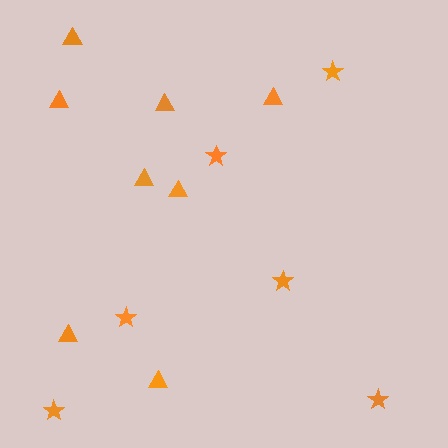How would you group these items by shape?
There are 2 groups: one group of triangles (8) and one group of stars (6).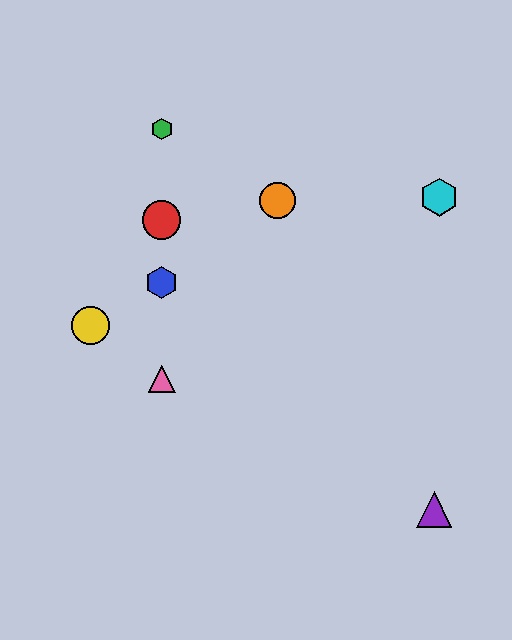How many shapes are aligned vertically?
4 shapes (the red circle, the blue hexagon, the green hexagon, the pink triangle) are aligned vertically.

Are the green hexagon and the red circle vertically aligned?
Yes, both are at x≈162.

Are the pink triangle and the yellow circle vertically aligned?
No, the pink triangle is at x≈162 and the yellow circle is at x≈91.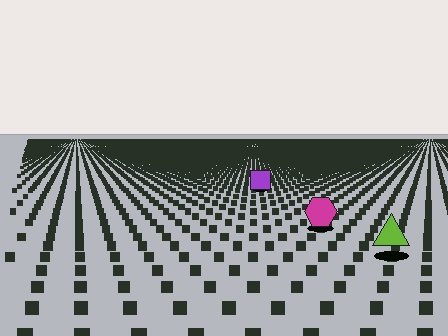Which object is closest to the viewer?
The lime triangle is closest. The texture marks near it are larger and more spread out.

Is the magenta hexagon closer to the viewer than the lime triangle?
No. The lime triangle is closer — you can tell from the texture gradient: the ground texture is coarser near it.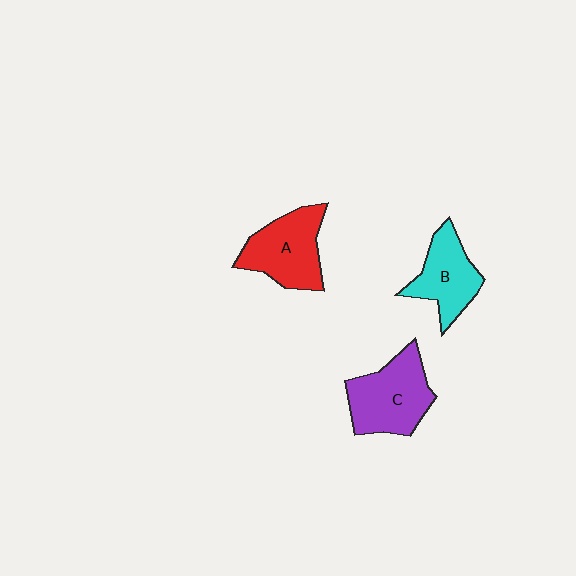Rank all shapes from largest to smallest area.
From largest to smallest: C (purple), A (red), B (cyan).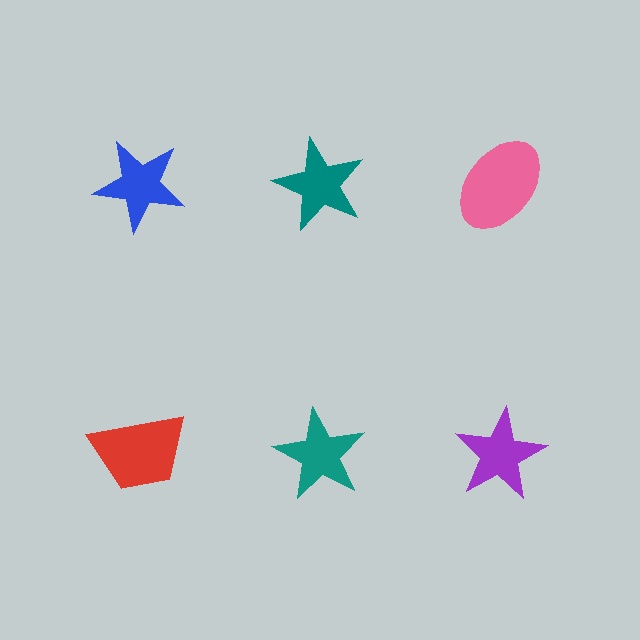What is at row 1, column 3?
A pink ellipse.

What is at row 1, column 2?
A teal star.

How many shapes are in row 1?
3 shapes.